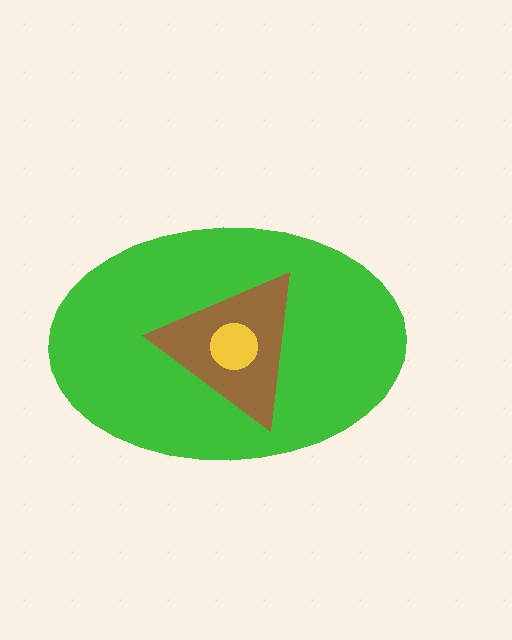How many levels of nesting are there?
3.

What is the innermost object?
The yellow circle.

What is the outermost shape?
The green ellipse.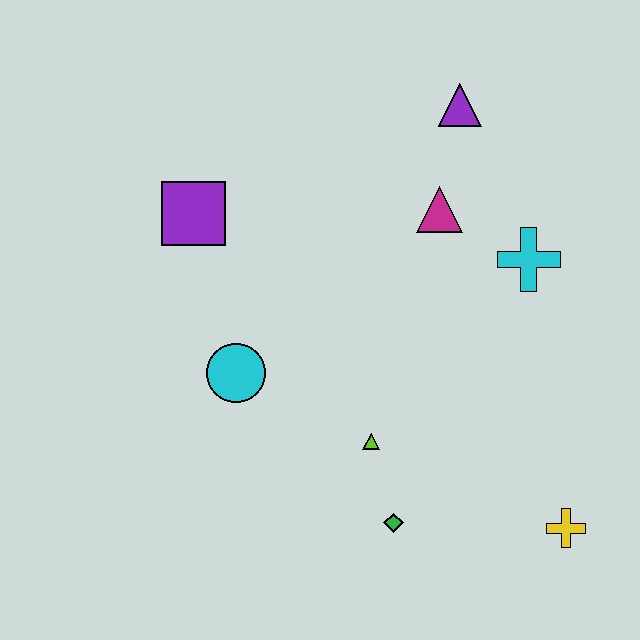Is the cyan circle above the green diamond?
Yes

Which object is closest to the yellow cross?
The green diamond is closest to the yellow cross.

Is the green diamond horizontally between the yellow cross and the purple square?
Yes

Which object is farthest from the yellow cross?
The purple square is farthest from the yellow cross.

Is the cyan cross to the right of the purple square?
Yes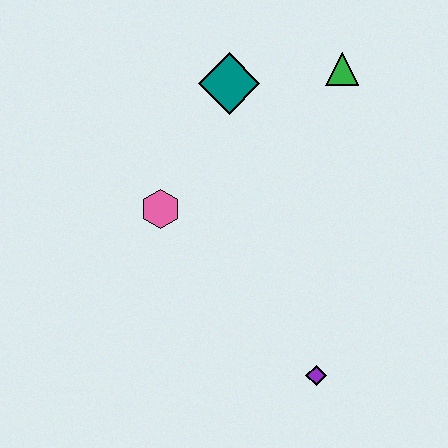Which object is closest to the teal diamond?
The green triangle is closest to the teal diamond.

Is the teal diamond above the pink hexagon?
Yes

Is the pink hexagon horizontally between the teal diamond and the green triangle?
No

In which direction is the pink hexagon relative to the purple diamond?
The pink hexagon is above the purple diamond.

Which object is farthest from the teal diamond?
The purple diamond is farthest from the teal diamond.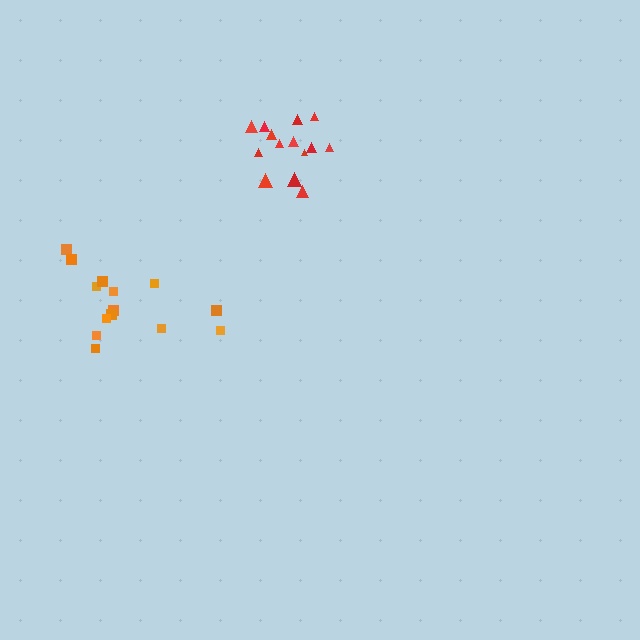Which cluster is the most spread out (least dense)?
Orange.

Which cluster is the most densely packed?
Red.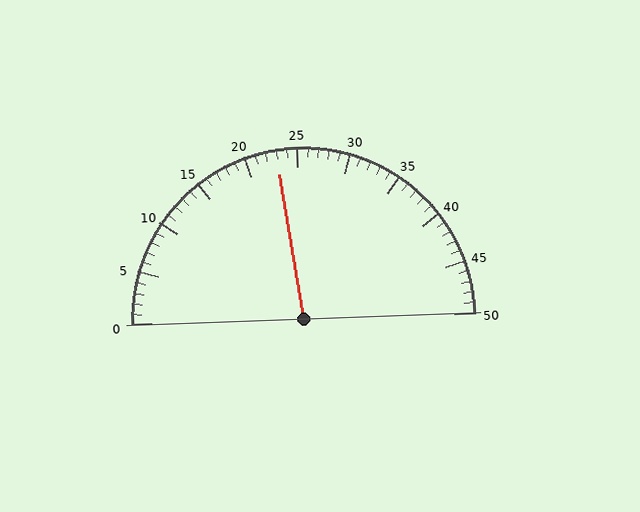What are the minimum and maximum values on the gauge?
The gauge ranges from 0 to 50.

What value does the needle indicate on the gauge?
The needle indicates approximately 23.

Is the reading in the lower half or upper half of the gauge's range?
The reading is in the lower half of the range (0 to 50).